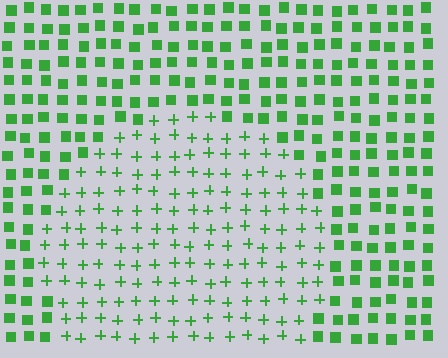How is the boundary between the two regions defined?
The boundary is defined by a change in element shape: plus signs inside vs. squares outside. All elements share the same color and spacing.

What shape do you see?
I see a circle.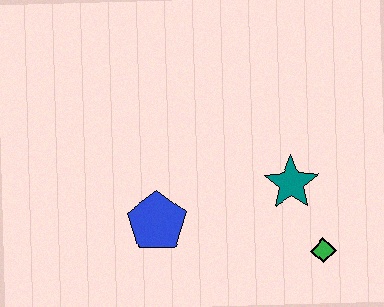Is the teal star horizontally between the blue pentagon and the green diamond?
Yes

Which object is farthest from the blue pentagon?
The green diamond is farthest from the blue pentagon.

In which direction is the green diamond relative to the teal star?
The green diamond is below the teal star.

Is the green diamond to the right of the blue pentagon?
Yes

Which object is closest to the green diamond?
The teal star is closest to the green diamond.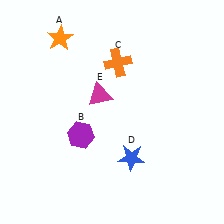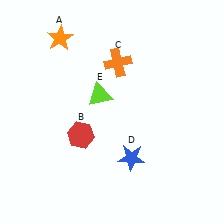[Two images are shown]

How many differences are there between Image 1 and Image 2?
There are 2 differences between the two images.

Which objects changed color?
B changed from purple to red. E changed from magenta to lime.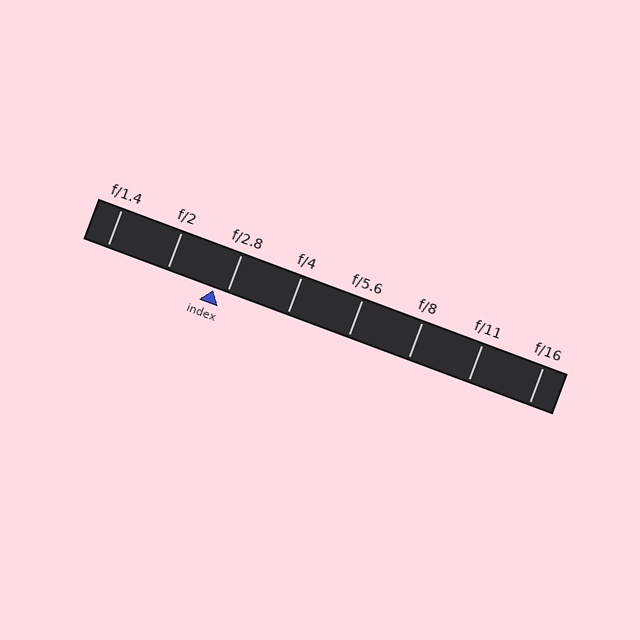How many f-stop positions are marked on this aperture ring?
There are 8 f-stop positions marked.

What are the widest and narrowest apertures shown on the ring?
The widest aperture shown is f/1.4 and the narrowest is f/16.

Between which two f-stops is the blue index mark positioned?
The index mark is between f/2 and f/2.8.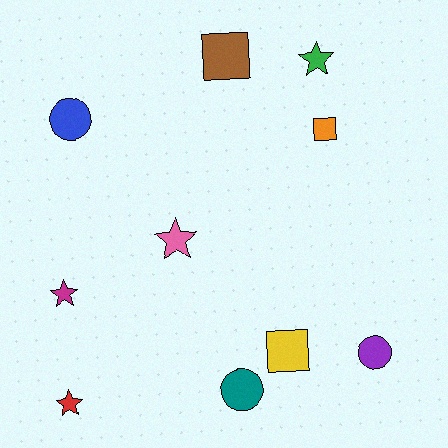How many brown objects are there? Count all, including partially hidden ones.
There is 1 brown object.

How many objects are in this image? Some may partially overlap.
There are 10 objects.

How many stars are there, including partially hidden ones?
There are 4 stars.